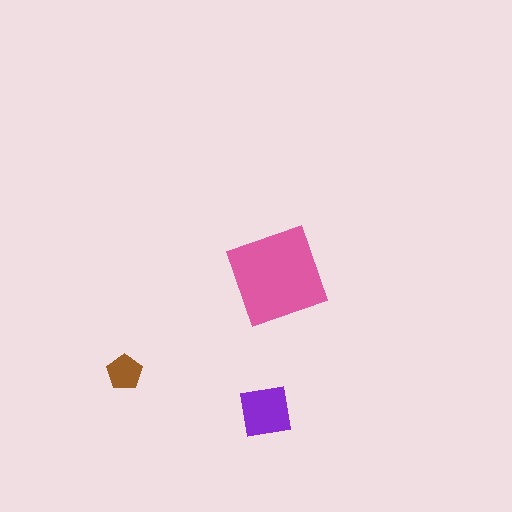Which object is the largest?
The pink diamond.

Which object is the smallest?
The brown pentagon.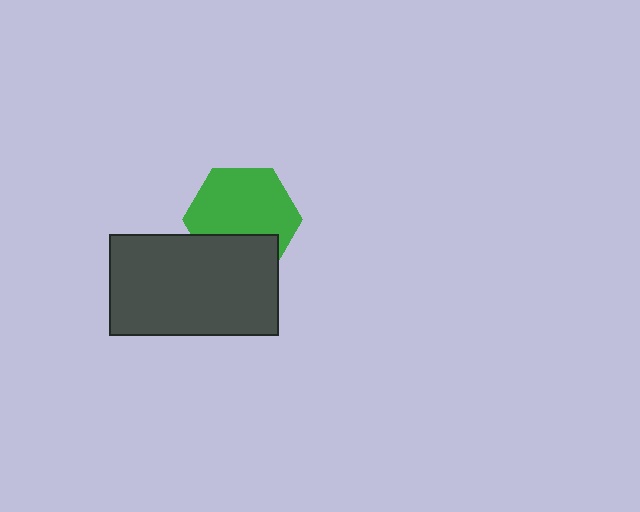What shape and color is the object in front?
The object in front is a dark gray rectangle.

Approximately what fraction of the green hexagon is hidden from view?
Roughly 31% of the green hexagon is hidden behind the dark gray rectangle.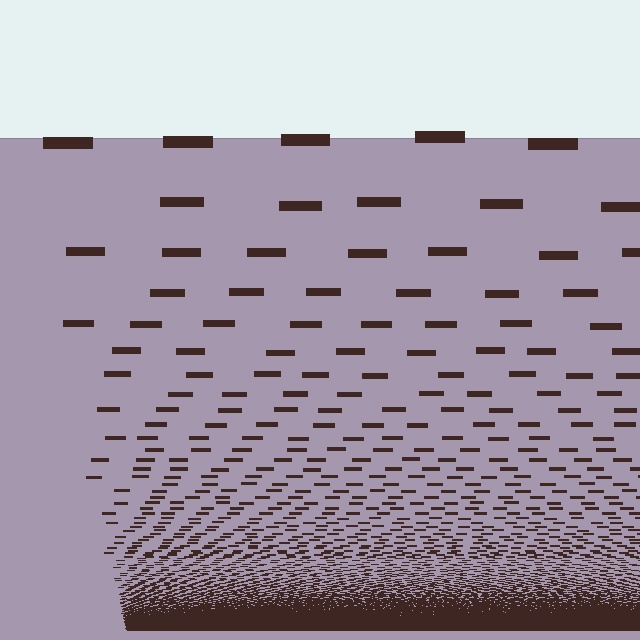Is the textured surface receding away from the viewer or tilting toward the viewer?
The surface appears to tilt toward the viewer. Texture elements get larger and sparser toward the top.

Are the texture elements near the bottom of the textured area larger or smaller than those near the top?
Smaller. The gradient is inverted — elements near the bottom are smaller and denser.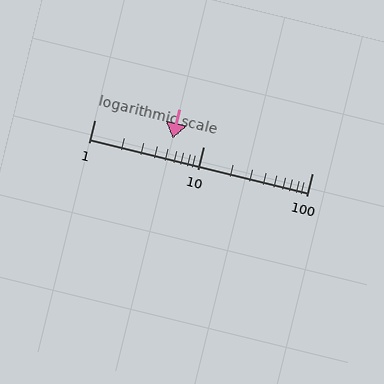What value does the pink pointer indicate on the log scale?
The pointer indicates approximately 5.2.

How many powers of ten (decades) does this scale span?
The scale spans 2 decades, from 1 to 100.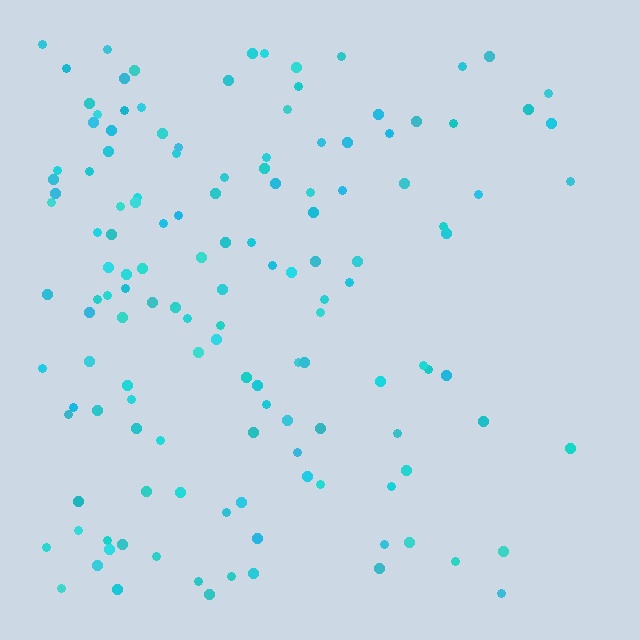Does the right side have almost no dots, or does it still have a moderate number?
Still a moderate number, just noticeably fewer than the left.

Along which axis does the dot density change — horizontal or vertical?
Horizontal.